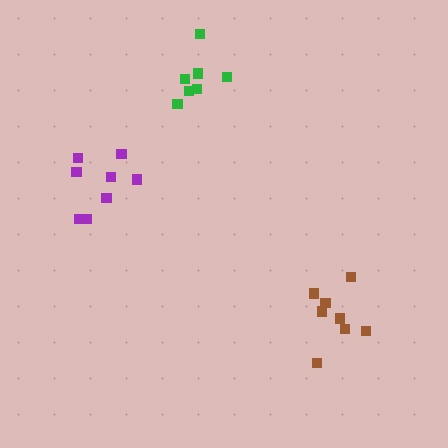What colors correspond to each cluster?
The clusters are colored: purple, brown, green.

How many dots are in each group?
Group 1: 8 dots, Group 2: 8 dots, Group 3: 7 dots (23 total).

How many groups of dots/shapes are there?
There are 3 groups.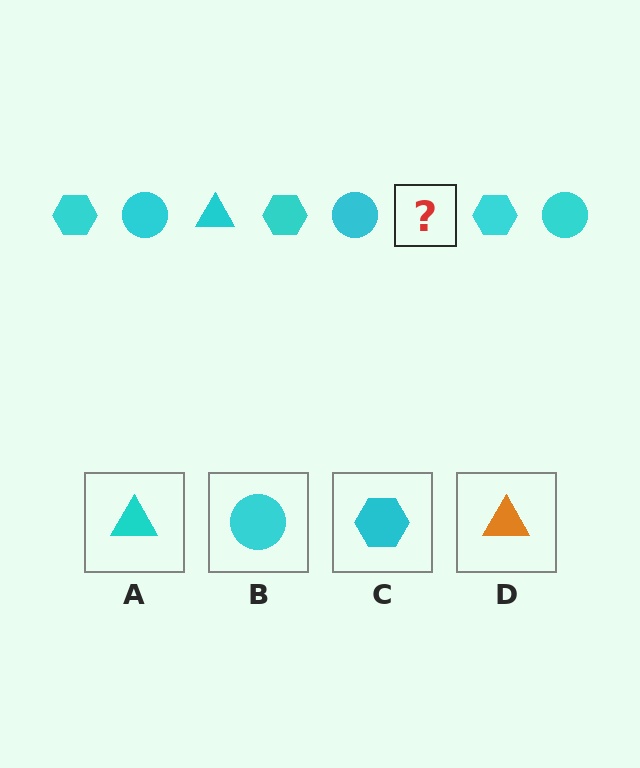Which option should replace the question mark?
Option A.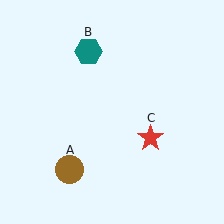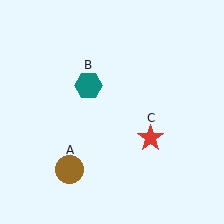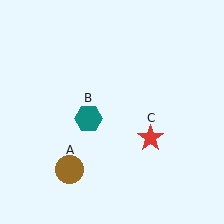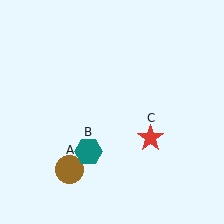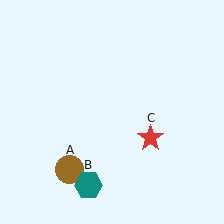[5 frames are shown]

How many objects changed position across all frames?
1 object changed position: teal hexagon (object B).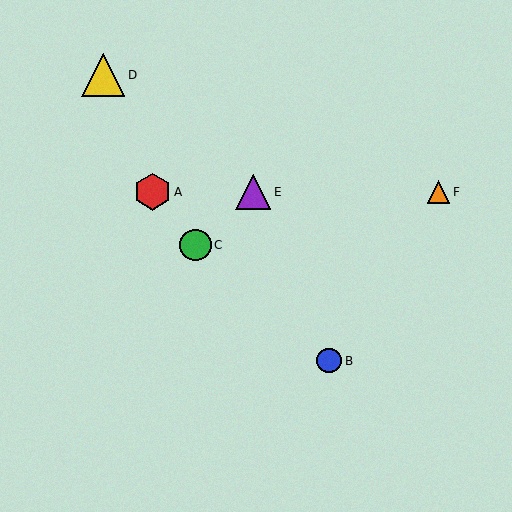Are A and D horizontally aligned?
No, A is at y≈192 and D is at y≈75.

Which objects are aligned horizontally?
Objects A, E, F are aligned horizontally.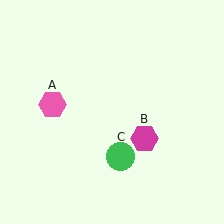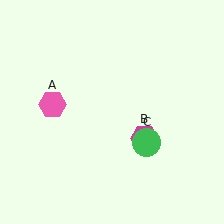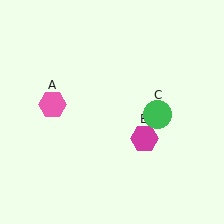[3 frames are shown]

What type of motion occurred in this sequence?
The green circle (object C) rotated counterclockwise around the center of the scene.